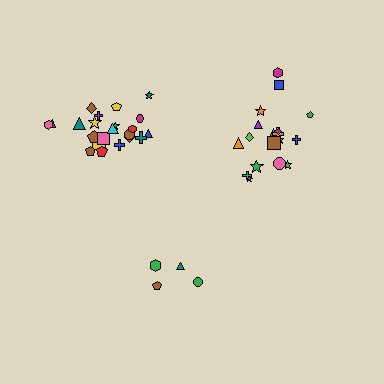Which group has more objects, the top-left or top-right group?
The top-left group.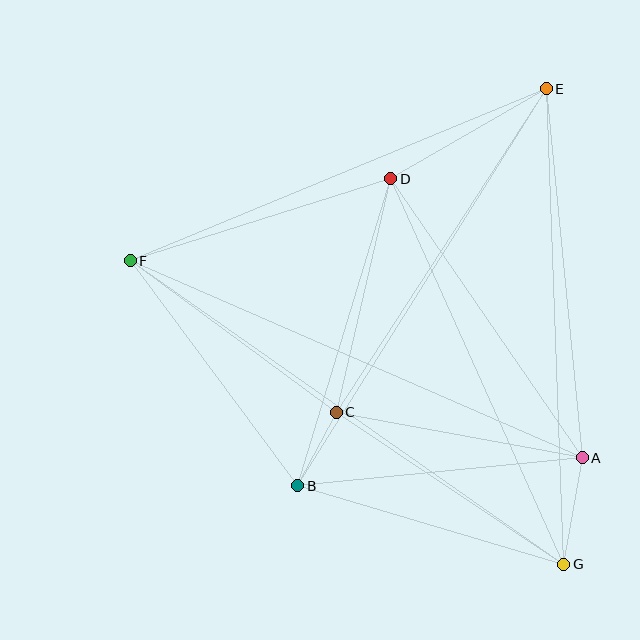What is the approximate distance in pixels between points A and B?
The distance between A and B is approximately 285 pixels.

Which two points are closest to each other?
Points B and C are closest to each other.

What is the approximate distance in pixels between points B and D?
The distance between B and D is approximately 321 pixels.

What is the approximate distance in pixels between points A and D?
The distance between A and D is approximately 338 pixels.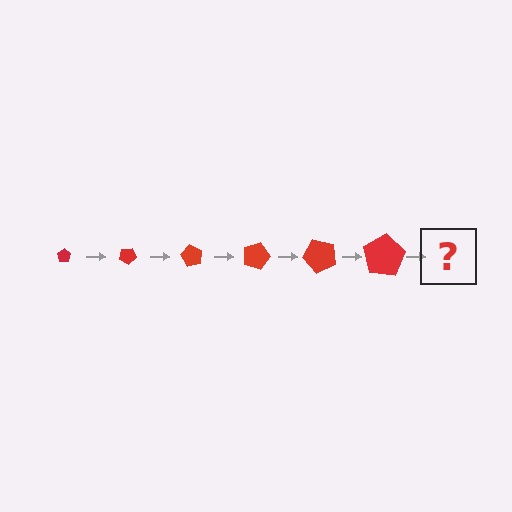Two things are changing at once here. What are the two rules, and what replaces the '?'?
The two rules are that the pentagon grows larger each step and it rotates 30 degrees each step. The '?' should be a pentagon, larger than the previous one and rotated 180 degrees from the start.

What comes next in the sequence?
The next element should be a pentagon, larger than the previous one and rotated 180 degrees from the start.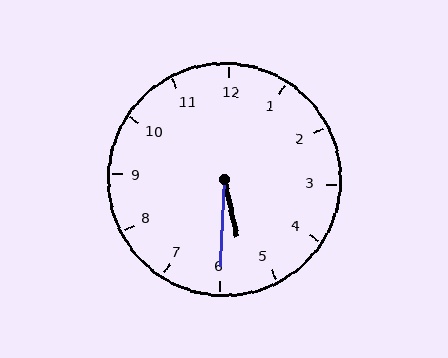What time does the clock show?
5:30.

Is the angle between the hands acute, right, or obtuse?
It is acute.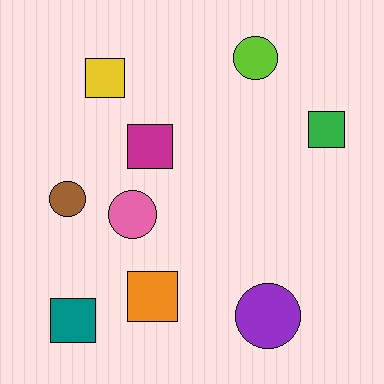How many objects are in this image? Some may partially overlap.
There are 9 objects.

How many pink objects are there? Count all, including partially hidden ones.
There is 1 pink object.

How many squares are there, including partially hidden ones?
There are 5 squares.